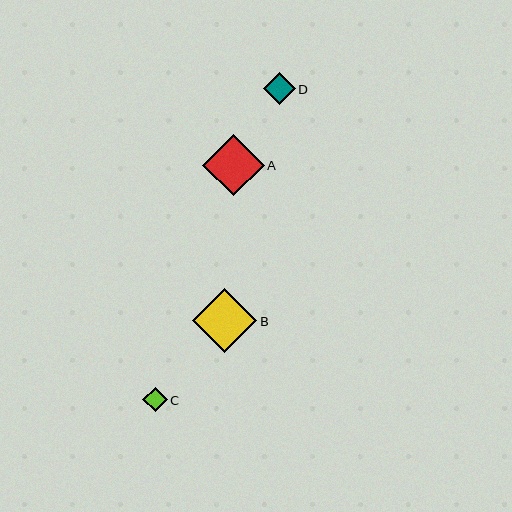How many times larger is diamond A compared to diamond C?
Diamond A is approximately 2.5 times the size of diamond C.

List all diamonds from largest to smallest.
From largest to smallest: B, A, D, C.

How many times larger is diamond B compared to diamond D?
Diamond B is approximately 2.0 times the size of diamond D.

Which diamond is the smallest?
Diamond C is the smallest with a size of approximately 25 pixels.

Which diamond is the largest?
Diamond B is the largest with a size of approximately 64 pixels.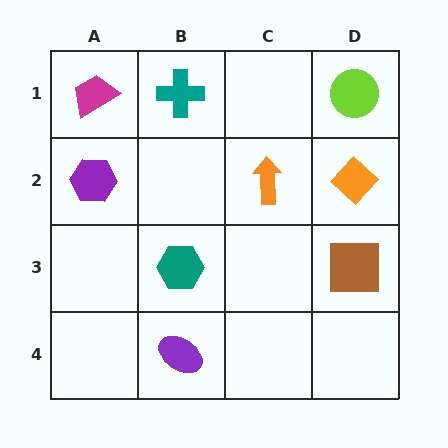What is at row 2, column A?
A purple hexagon.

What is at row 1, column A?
A magenta trapezoid.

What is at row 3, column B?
A teal hexagon.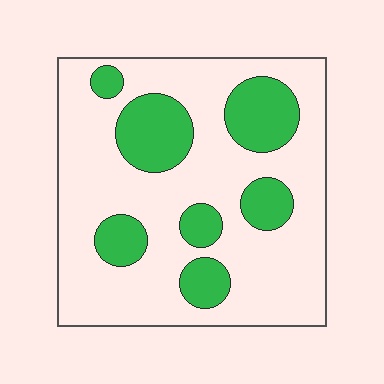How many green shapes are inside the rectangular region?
7.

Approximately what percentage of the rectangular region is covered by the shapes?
Approximately 25%.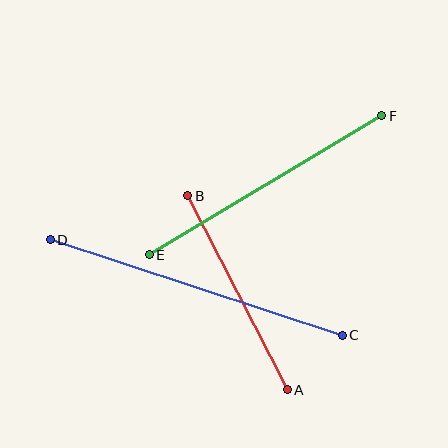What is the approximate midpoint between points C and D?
The midpoint is at approximately (196, 288) pixels.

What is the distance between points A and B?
The distance is approximately 218 pixels.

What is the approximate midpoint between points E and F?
The midpoint is at approximately (265, 185) pixels.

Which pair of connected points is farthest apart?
Points C and D are farthest apart.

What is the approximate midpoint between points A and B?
The midpoint is at approximately (237, 293) pixels.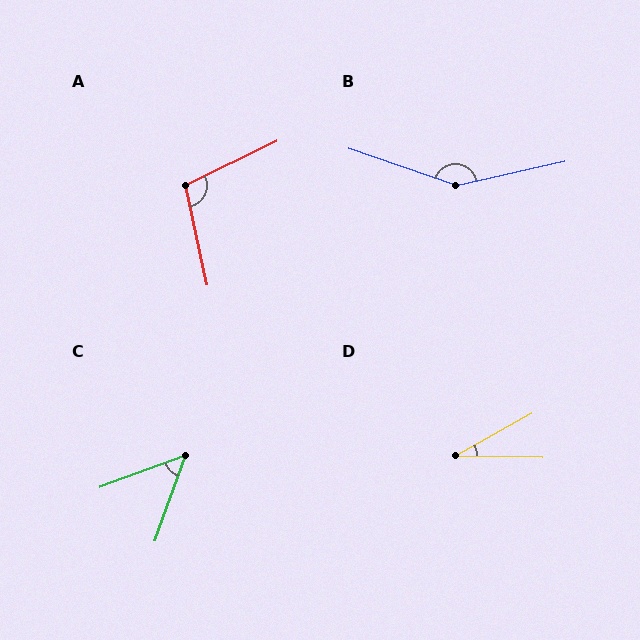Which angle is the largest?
B, at approximately 148 degrees.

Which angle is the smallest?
D, at approximately 30 degrees.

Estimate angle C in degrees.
Approximately 50 degrees.